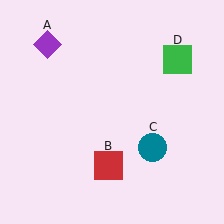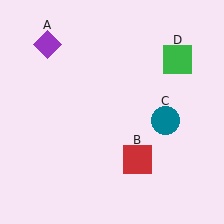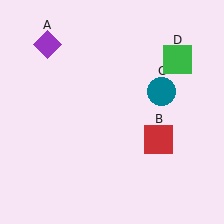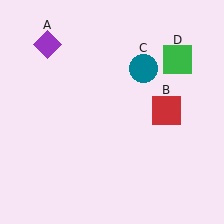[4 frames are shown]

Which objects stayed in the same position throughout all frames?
Purple diamond (object A) and green square (object D) remained stationary.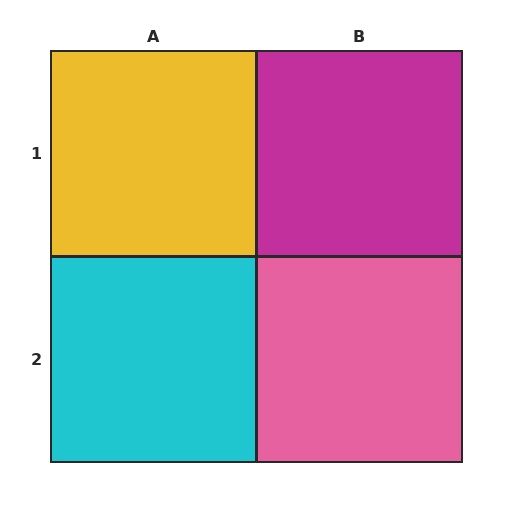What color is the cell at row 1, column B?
Magenta.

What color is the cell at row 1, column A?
Yellow.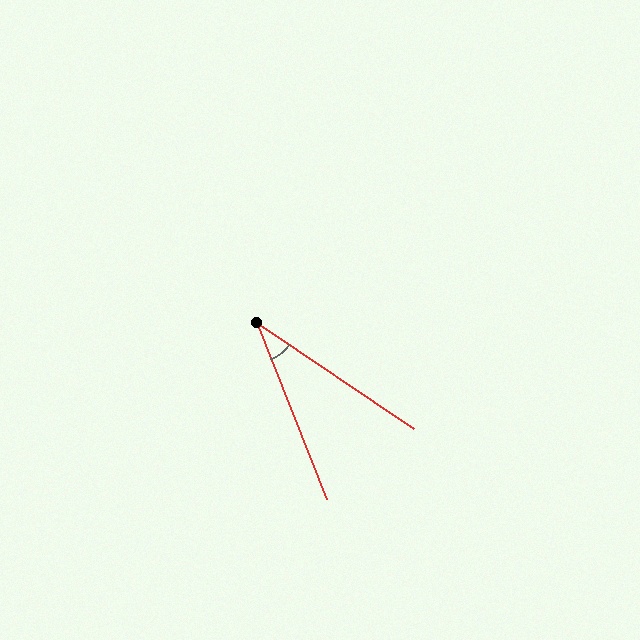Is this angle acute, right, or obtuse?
It is acute.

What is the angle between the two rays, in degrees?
Approximately 35 degrees.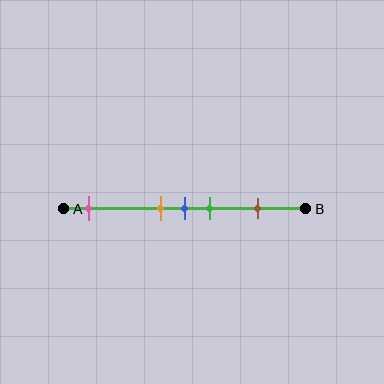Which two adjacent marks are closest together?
The orange and blue marks are the closest adjacent pair.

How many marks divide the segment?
There are 5 marks dividing the segment.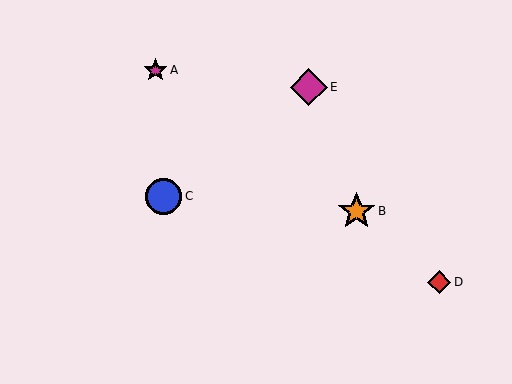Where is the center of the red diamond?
The center of the red diamond is at (439, 282).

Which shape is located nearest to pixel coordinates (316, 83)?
The magenta diamond (labeled E) at (309, 87) is nearest to that location.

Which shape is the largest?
The orange star (labeled B) is the largest.